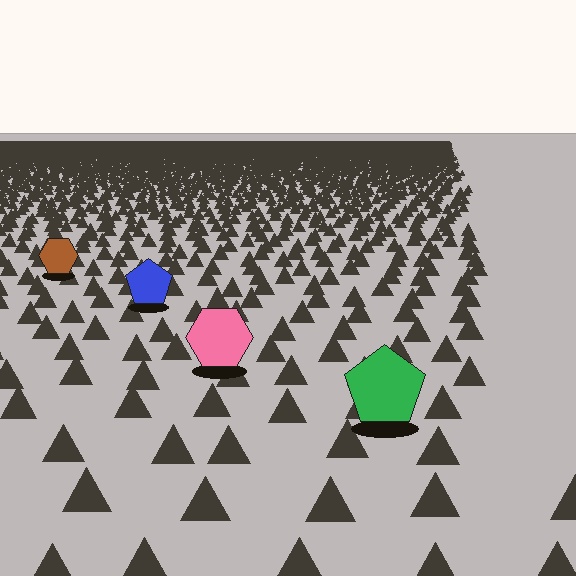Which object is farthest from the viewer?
The brown hexagon is farthest from the viewer. It appears smaller and the ground texture around it is denser.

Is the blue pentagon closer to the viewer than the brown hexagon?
Yes. The blue pentagon is closer — you can tell from the texture gradient: the ground texture is coarser near it.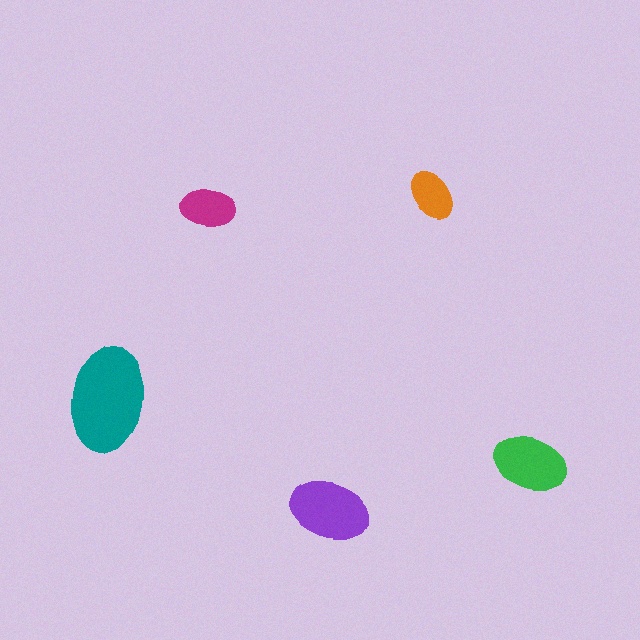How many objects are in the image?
There are 5 objects in the image.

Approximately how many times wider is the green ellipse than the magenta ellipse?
About 1.5 times wider.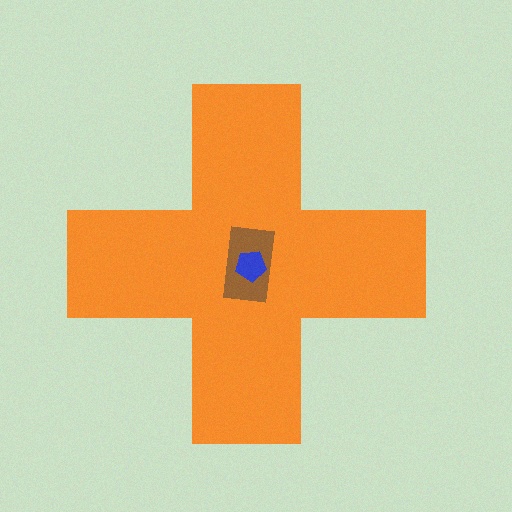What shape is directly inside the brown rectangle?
The blue pentagon.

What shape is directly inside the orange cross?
The brown rectangle.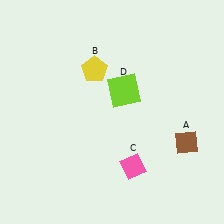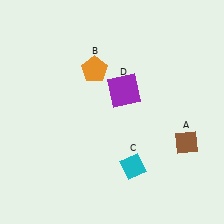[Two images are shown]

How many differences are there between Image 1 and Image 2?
There are 3 differences between the two images.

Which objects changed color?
B changed from yellow to orange. C changed from pink to cyan. D changed from lime to purple.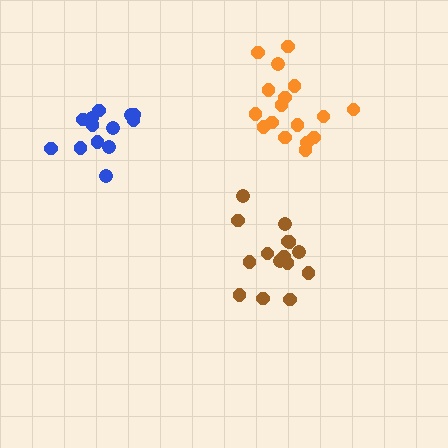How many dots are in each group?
Group 1: 15 dots, Group 2: 13 dots, Group 3: 17 dots (45 total).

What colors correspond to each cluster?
The clusters are colored: brown, blue, orange.